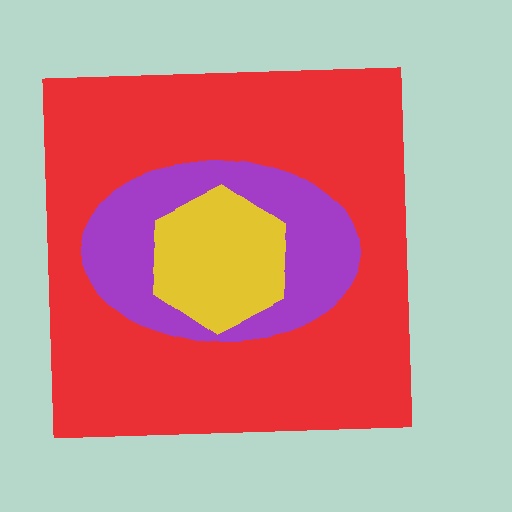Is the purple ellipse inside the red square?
Yes.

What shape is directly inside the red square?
The purple ellipse.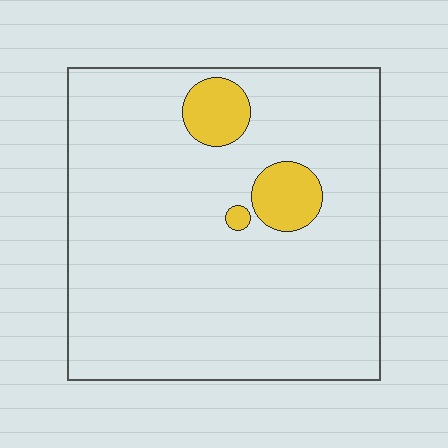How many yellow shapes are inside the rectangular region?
3.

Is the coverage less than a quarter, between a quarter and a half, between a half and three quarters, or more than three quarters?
Less than a quarter.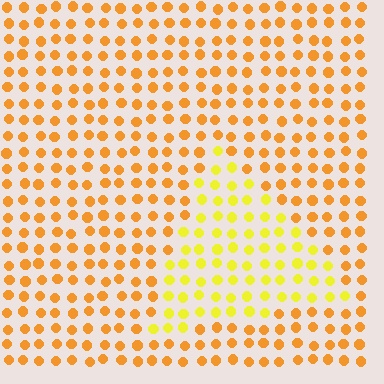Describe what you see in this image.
The image is filled with small orange elements in a uniform arrangement. A triangle-shaped region is visible where the elements are tinted to a slightly different hue, forming a subtle color boundary.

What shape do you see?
I see a triangle.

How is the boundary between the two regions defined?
The boundary is defined purely by a slight shift in hue (about 30 degrees). Spacing, size, and orientation are identical on both sides.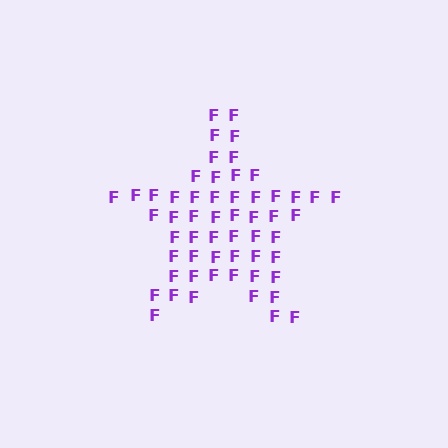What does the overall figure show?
The overall figure shows a star.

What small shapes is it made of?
It is made of small letter F's.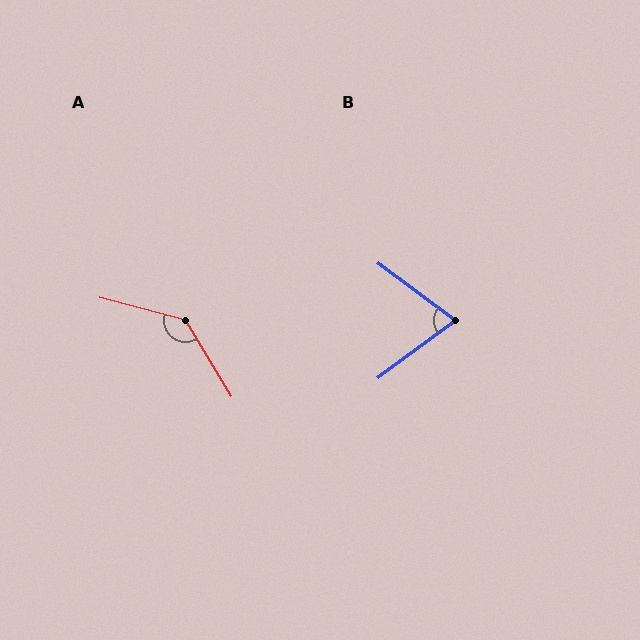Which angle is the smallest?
B, at approximately 73 degrees.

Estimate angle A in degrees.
Approximately 136 degrees.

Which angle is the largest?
A, at approximately 136 degrees.